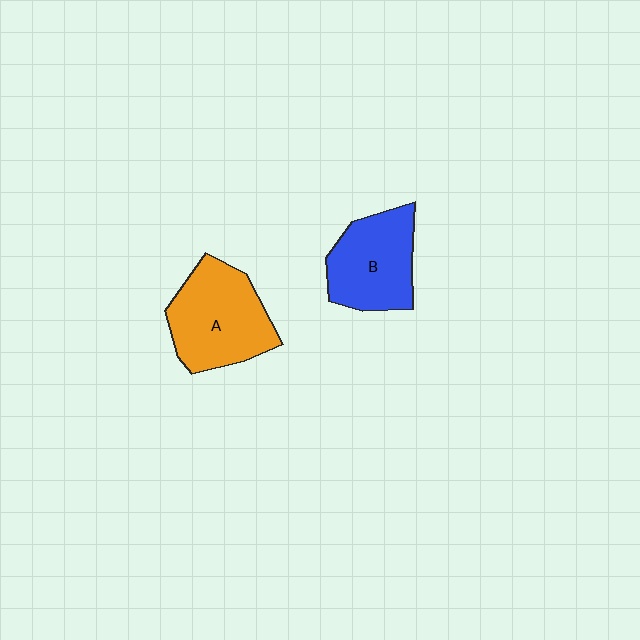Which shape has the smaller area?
Shape B (blue).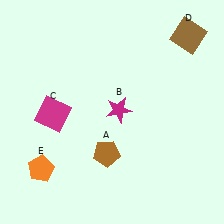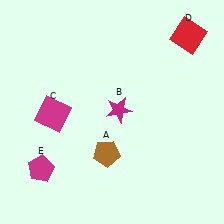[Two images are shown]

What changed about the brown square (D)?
In Image 1, D is brown. In Image 2, it changed to red.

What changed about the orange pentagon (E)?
In Image 1, E is orange. In Image 2, it changed to magenta.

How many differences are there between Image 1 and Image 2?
There are 2 differences between the two images.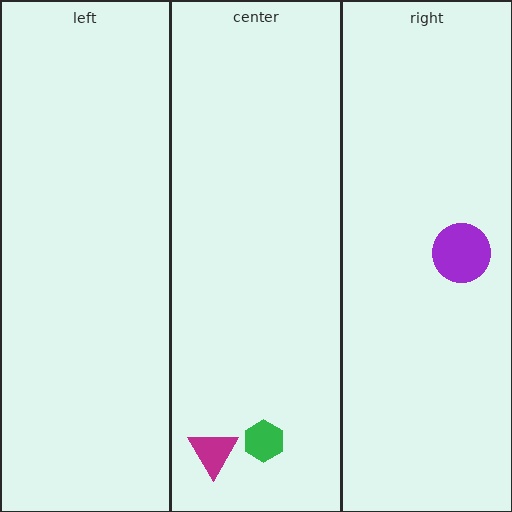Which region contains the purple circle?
The right region.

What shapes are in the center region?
The green hexagon, the magenta triangle.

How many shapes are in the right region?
1.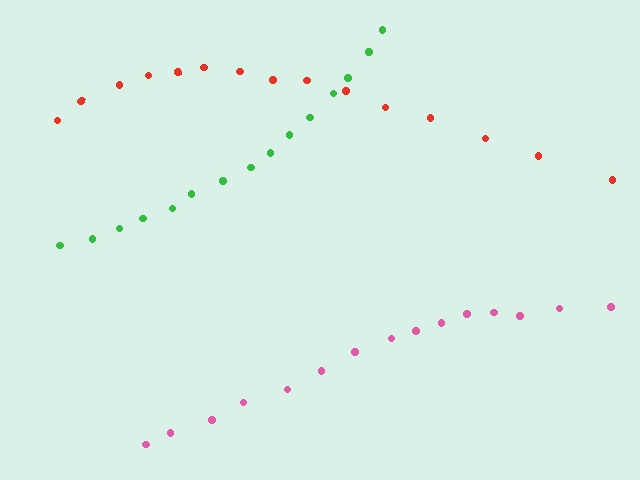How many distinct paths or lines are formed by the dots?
There are 3 distinct paths.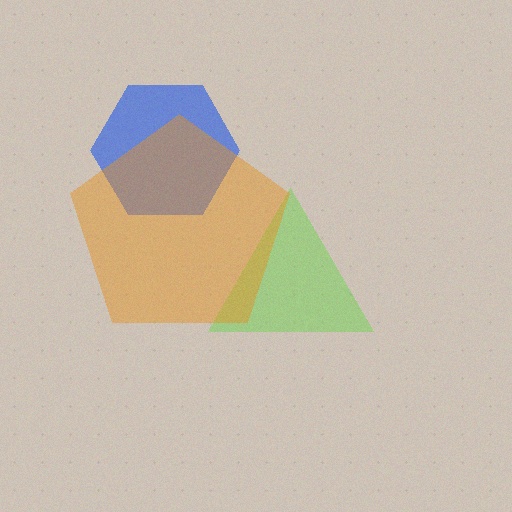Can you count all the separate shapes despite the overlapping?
Yes, there are 3 separate shapes.